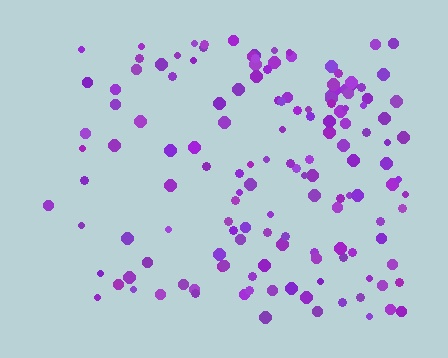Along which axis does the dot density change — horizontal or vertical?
Horizontal.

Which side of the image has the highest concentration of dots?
The right.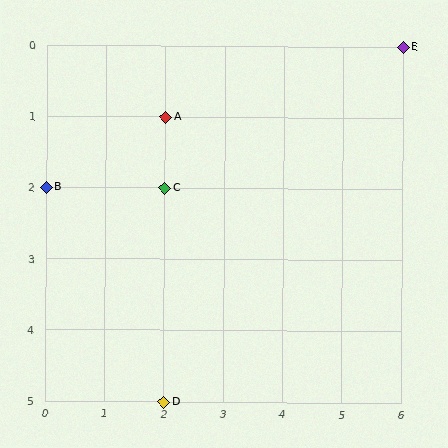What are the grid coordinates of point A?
Point A is at grid coordinates (2, 1).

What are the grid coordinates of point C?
Point C is at grid coordinates (2, 2).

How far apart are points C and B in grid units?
Points C and B are 2 columns apart.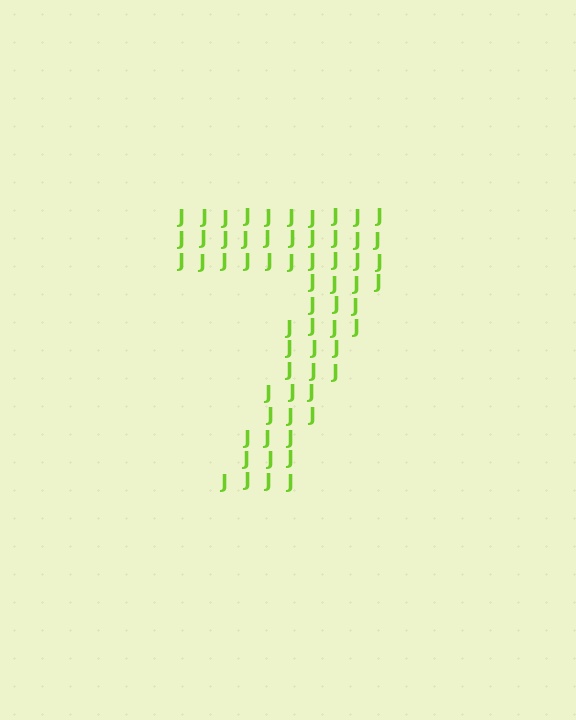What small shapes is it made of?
It is made of small letter J's.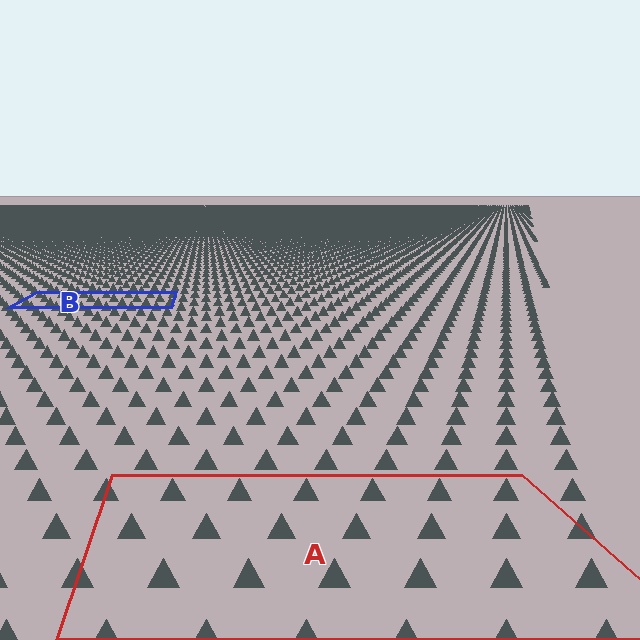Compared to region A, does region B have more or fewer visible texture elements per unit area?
Region B has more texture elements per unit area — they are packed more densely because it is farther away.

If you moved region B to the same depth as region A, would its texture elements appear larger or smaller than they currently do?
They would appear larger. At a closer depth, the same texture elements are projected at a bigger on-screen size.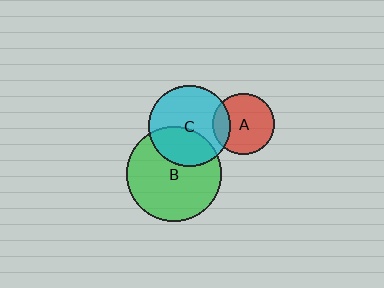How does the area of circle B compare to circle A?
Approximately 2.4 times.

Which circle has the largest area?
Circle B (green).